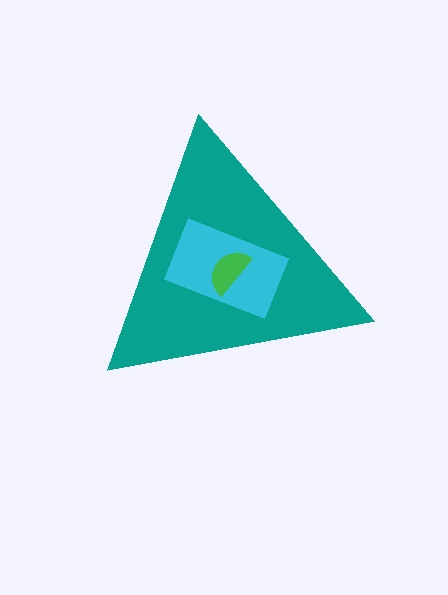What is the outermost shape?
The teal triangle.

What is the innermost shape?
The green semicircle.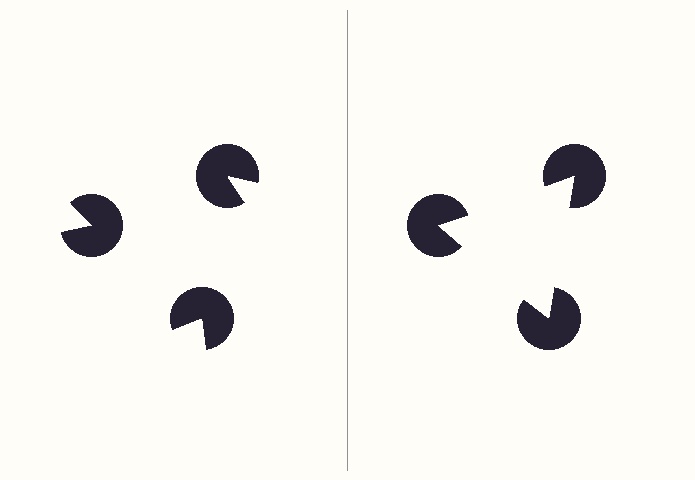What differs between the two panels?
The pac-man discs are positioned identically on both sides; only the wedge orientations differ. On the right they align to a triangle; on the left they are misaligned.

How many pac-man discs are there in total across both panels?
6 — 3 on each side.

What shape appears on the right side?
An illusory triangle.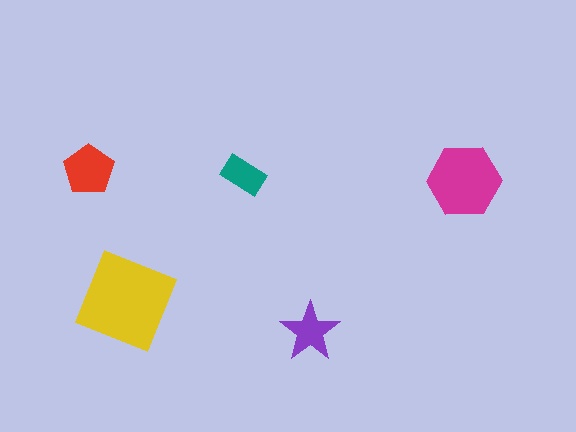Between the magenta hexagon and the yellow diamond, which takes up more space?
The yellow diamond.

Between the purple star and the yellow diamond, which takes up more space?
The yellow diamond.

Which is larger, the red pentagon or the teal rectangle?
The red pentagon.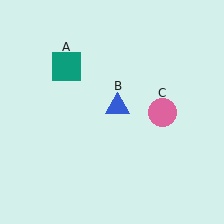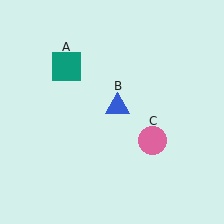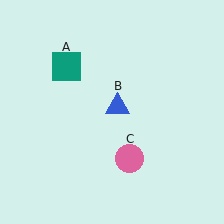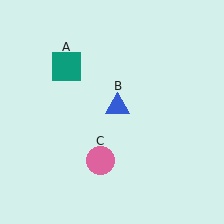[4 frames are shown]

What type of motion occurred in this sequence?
The pink circle (object C) rotated clockwise around the center of the scene.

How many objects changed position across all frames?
1 object changed position: pink circle (object C).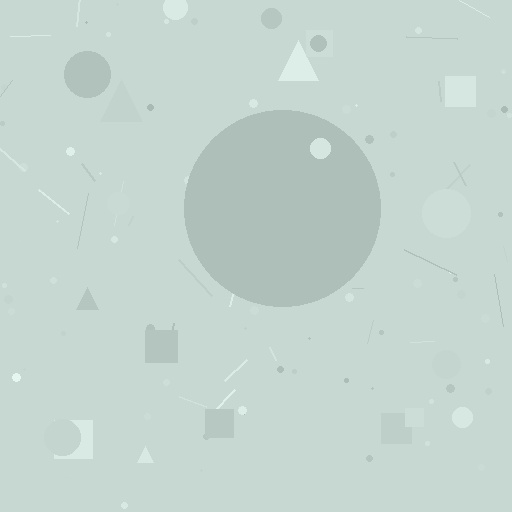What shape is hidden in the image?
A circle is hidden in the image.